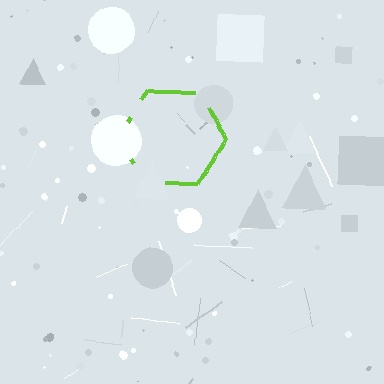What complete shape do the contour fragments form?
The contour fragments form a hexagon.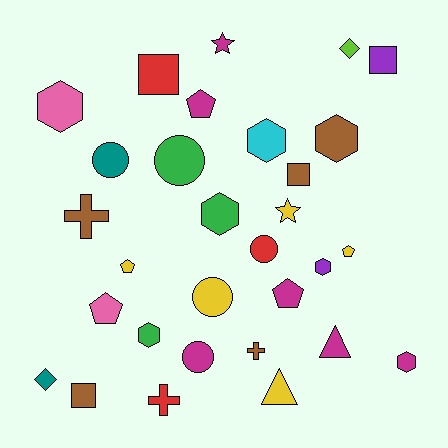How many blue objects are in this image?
There are no blue objects.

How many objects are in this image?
There are 30 objects.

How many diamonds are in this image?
There are 2 diamonds.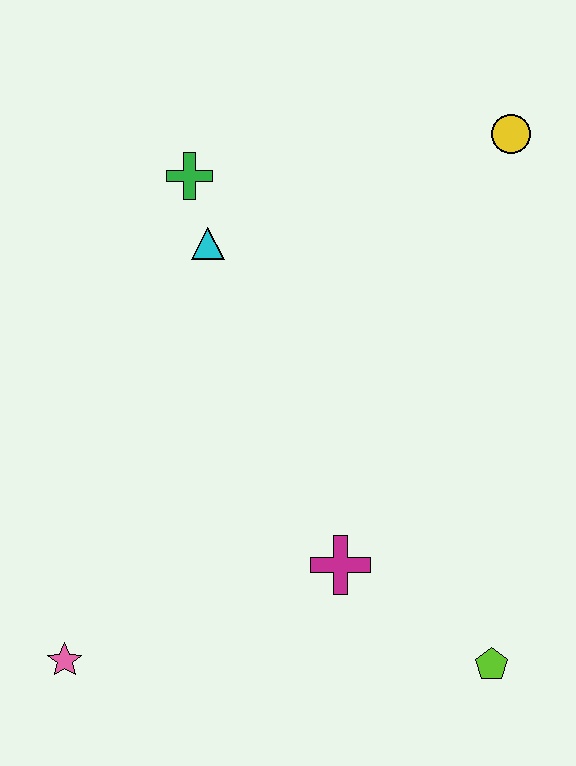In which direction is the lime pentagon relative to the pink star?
The lime pentagon is to the right of the pink star.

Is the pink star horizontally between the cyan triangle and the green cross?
No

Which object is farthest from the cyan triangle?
The lime pentagon is farthest from the cyan triangle.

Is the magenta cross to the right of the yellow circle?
No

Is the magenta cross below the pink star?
No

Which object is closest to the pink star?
The magenta cross is closest to the pink star.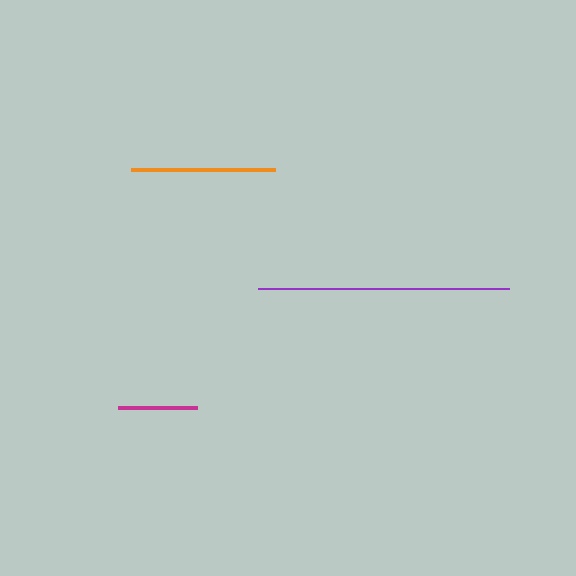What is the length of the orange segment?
The orange segment is approximately 144 pixels long.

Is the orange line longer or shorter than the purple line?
The purple line is longer than the orange line.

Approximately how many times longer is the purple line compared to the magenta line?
The purple line is approximately 3.2 times the length of the magenta line.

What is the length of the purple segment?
The purple segment is approximately 251 pixels long.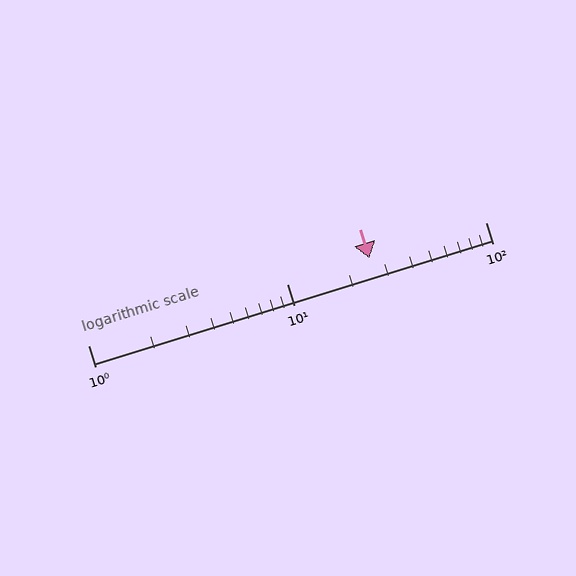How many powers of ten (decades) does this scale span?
The scale spans 2 decades, from 1 to 100.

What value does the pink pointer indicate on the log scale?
The pointer indicates approximately 26.